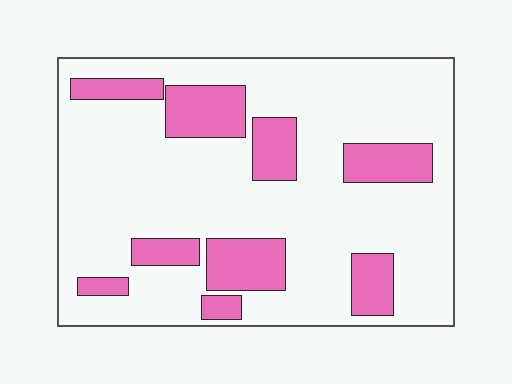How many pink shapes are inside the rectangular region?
9.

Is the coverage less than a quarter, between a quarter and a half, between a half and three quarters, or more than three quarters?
Less than a quarter.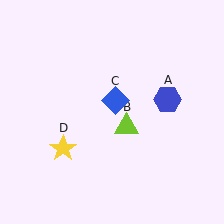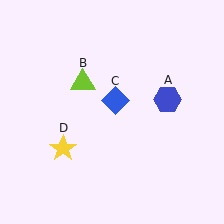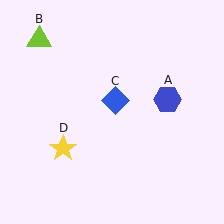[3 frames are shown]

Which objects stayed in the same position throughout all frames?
Blue hexagon (object A) and blue diamond (object C) and yellow star (object D) remained stationary.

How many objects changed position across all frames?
1 object changed position: lime triangle (object B).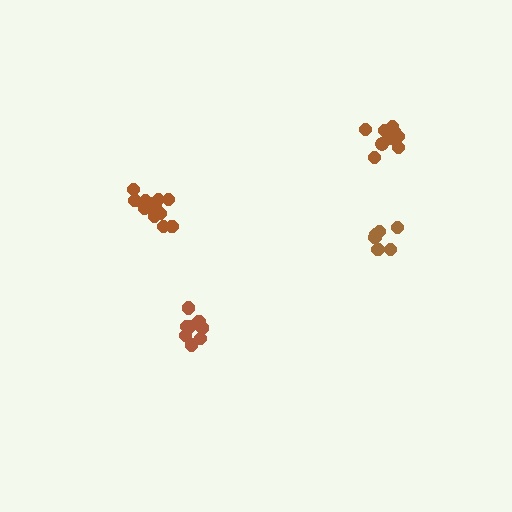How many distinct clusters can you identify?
There are 4 distinct clusters.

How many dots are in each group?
Group 1: 12 dots, Group 2: 8 dots, Group 3: 10 dots, Group 4: 6 dots (36 total).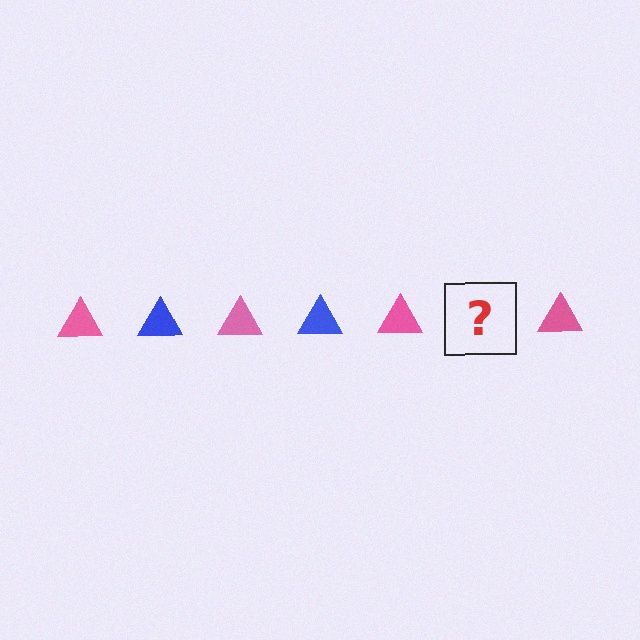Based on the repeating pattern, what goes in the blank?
The blank should be a blue triangle.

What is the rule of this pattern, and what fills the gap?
The rule is that the pattern cycles through pink, blue triangles. The gap should be filled with a blue triangle.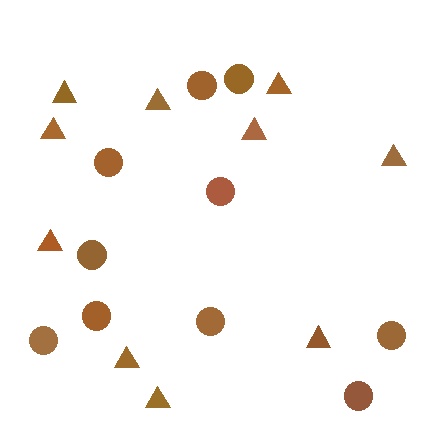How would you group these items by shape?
There are 2 groups: one group of triangles (10) and one group of circles (10).